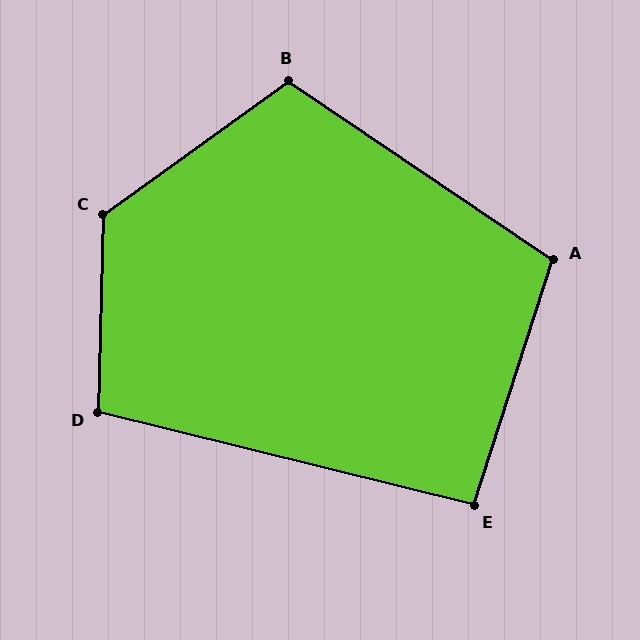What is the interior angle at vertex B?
Approximately 110 degrees (obtuse).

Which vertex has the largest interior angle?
C, at approximately 127 degrees.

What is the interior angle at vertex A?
Approximately 106 degrees (obtuse).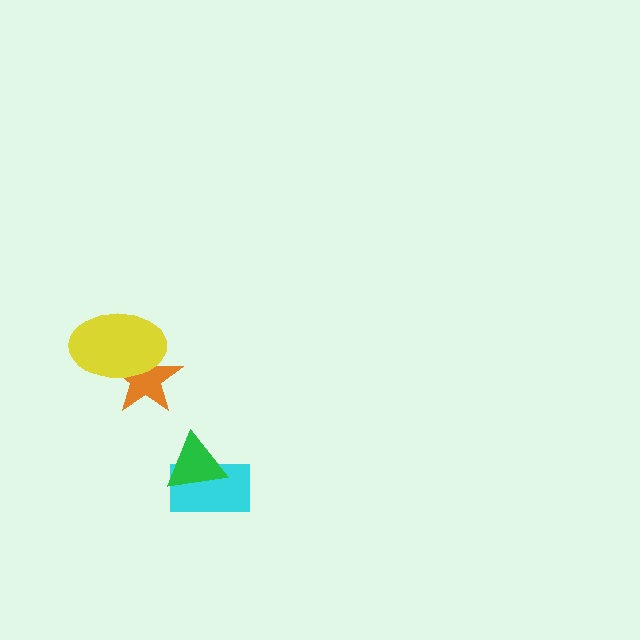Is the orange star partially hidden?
Yes, it is partially covered by another shape.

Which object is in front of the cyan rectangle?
The green triangle is in front of the cyan rectangle.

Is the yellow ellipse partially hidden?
No, no other shape covers it.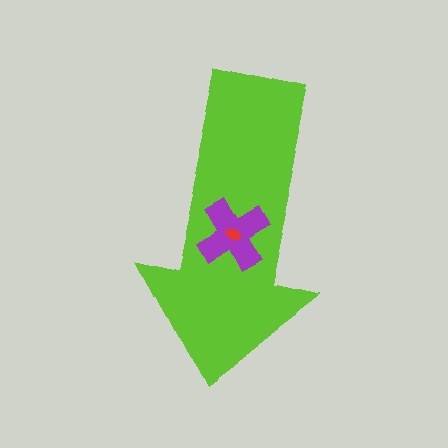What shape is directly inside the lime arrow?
The purple cross.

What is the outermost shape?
The lime arrow.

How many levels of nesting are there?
3.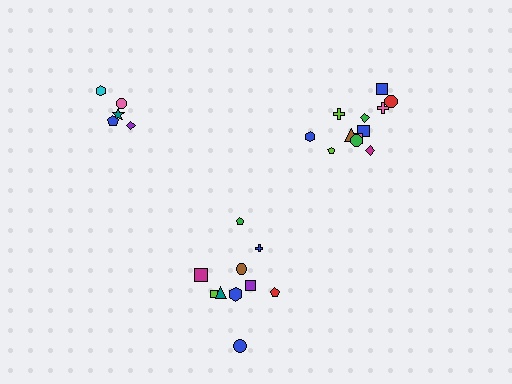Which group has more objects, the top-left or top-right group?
The top-right group.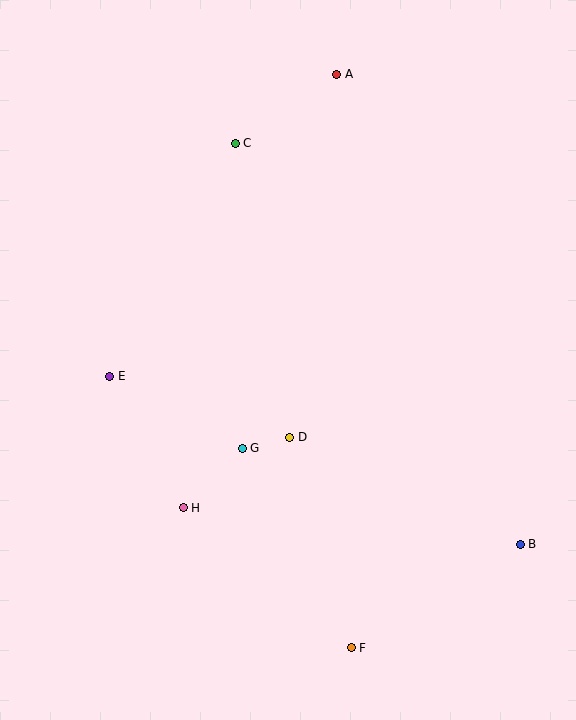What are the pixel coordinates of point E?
Point E is at (110, 376).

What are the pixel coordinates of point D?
Point D is at (290, 437).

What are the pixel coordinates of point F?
Point F is at (351, 648).